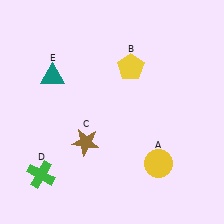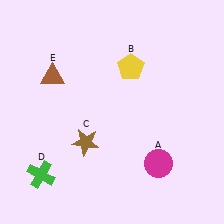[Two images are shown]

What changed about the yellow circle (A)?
In Image 1, A is yellow. In Image 2, it changed to magenta.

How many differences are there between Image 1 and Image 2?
There are 2 differences between the two images.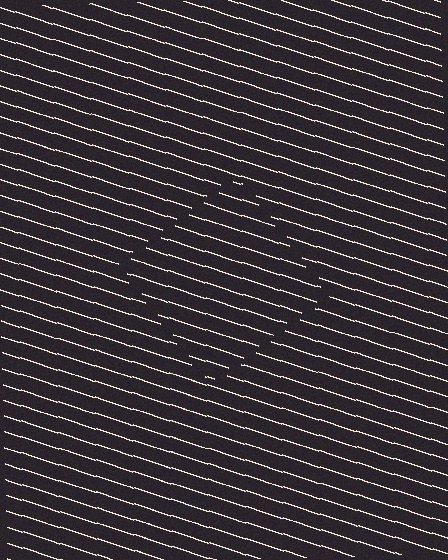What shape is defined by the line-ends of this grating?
An illusory square. The interior of the shape contains the same grating, shifted by half a period — the contour is defined by the phase discontinuity where line-ends from the inner and outer gratings abut.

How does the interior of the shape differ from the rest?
The interior of the shape contains the same grating, shifted by half a period — the contour is defined by the phase discontinuity where line-ends from the inner and outer gratings abut.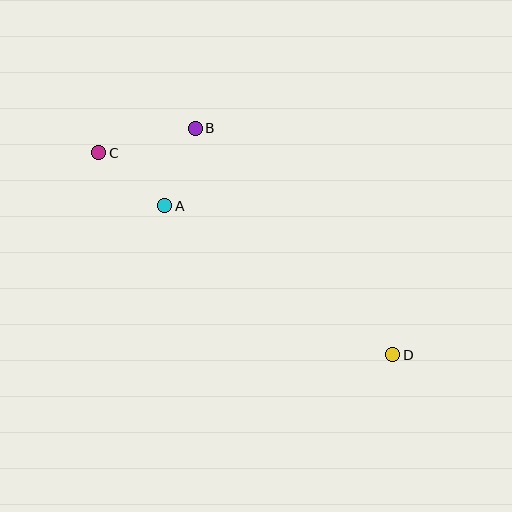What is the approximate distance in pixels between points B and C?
The distance between B and C is approximately 100 pixels.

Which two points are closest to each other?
Points A and B are closest to each other.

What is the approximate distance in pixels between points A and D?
The distance between A and D is approximately 272 pixels.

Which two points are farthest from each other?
Points C and D are farthest from each other.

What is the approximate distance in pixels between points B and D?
The distance between B and D is approximately 301 pixels.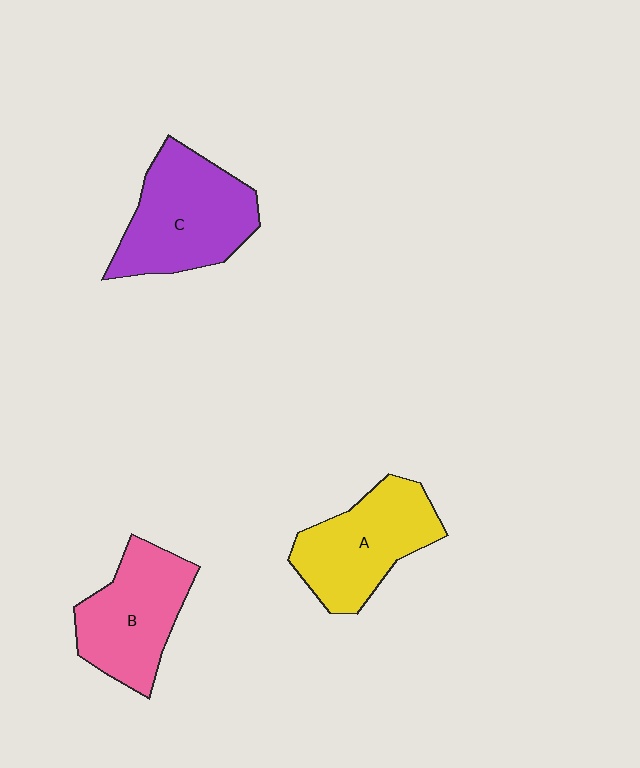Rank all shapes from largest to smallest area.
From largest to smallest: C (purple), A (yellow), B (pink).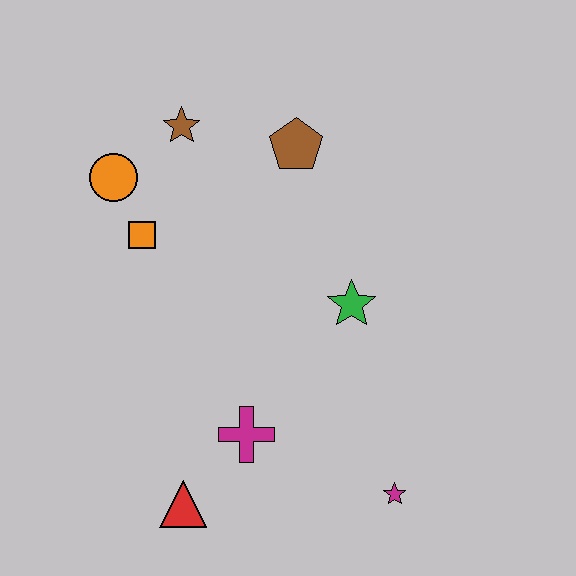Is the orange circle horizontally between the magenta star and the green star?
No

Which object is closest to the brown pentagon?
The brown star is closest to the brown pentagon.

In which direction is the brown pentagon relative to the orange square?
The brown pentagon is to the right of the orange square.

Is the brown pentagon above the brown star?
No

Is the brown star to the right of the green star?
No